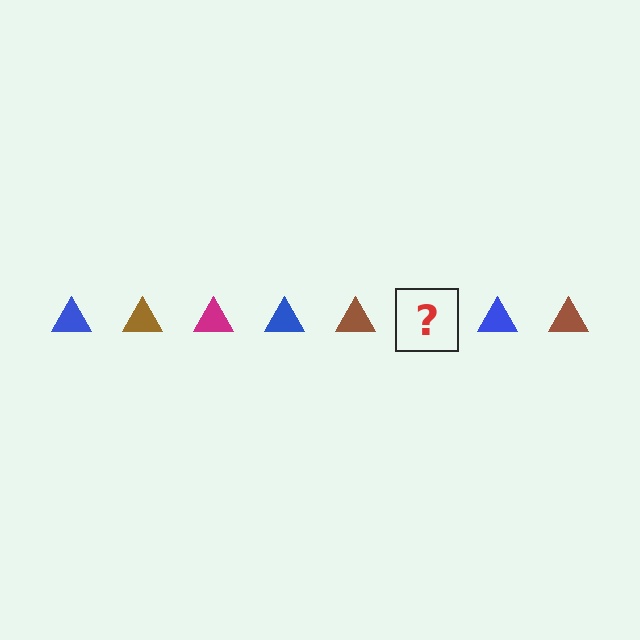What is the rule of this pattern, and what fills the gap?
The rule is that the pattern cycles through blue, brown, magenta triangles. The gap should be filled with a magenta triangle.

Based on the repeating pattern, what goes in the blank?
The blank should be a magenta triangle.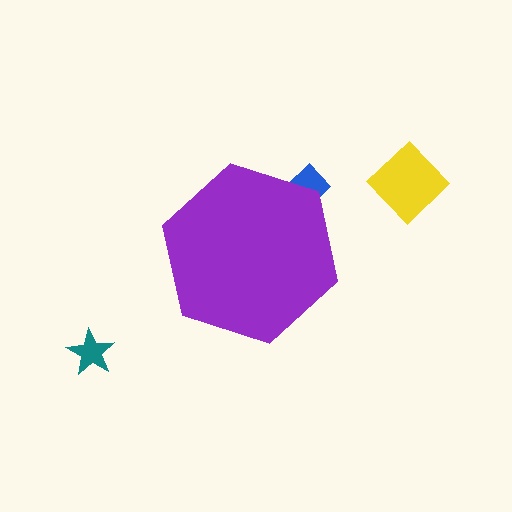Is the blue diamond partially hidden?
Yes, the blue diamond is partially hidden behind the purple hexagon.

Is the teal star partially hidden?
No, the teal star is fully visible.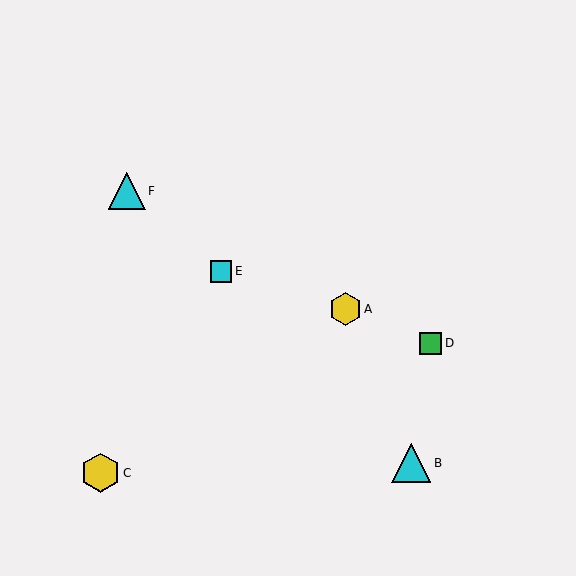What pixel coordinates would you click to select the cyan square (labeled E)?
Click at (221, 271) to select the cyan square E.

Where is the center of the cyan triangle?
The center of the cyan triangle is at (127, 191).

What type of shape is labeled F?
Shape F is a cyan triangle.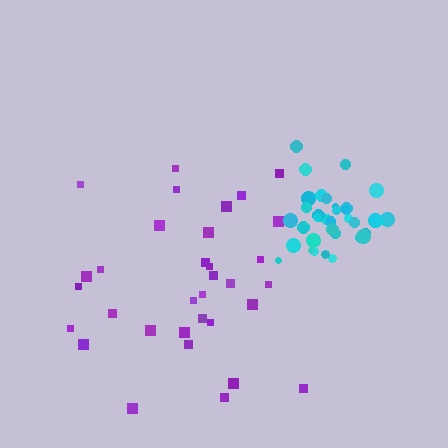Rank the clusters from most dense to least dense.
cyan, purple.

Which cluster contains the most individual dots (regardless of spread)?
Cyan (35).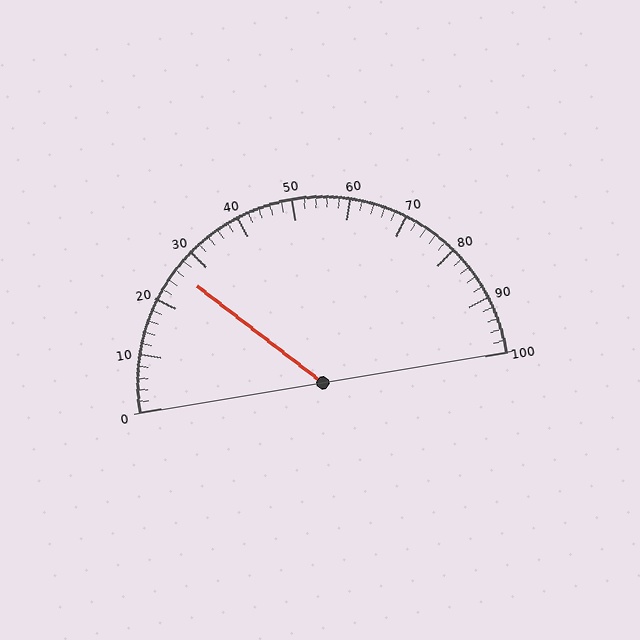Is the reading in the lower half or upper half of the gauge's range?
The reading is in the lower half of the range (0 to 100).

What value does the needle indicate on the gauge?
The needle indicates approximately 26.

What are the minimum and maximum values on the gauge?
The gauge ranges from 0 to 100.